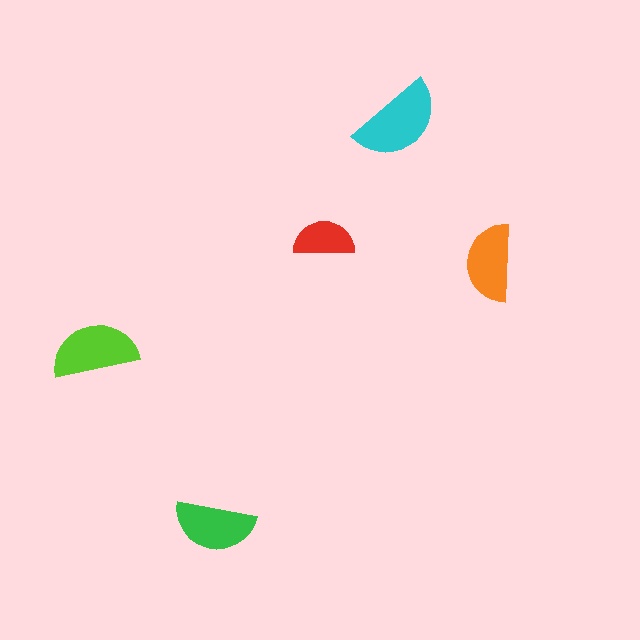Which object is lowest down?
The green semicircle is bottommost.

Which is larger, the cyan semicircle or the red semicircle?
The cyan one.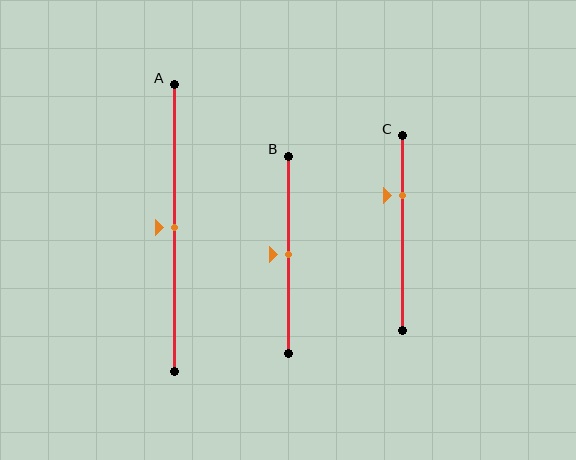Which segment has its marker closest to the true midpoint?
Segment A has its marker closest to the true midpoint.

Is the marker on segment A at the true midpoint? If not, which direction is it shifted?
Yes, the marker on segment A is at the true midpoint.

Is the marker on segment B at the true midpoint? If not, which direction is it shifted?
Yes, the marker on segment B is at the true midpoint.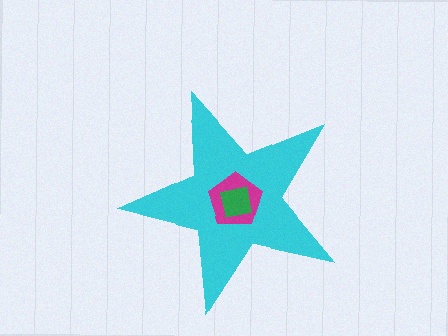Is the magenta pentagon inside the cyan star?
Yes.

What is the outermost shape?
The cyan star.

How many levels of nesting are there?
3.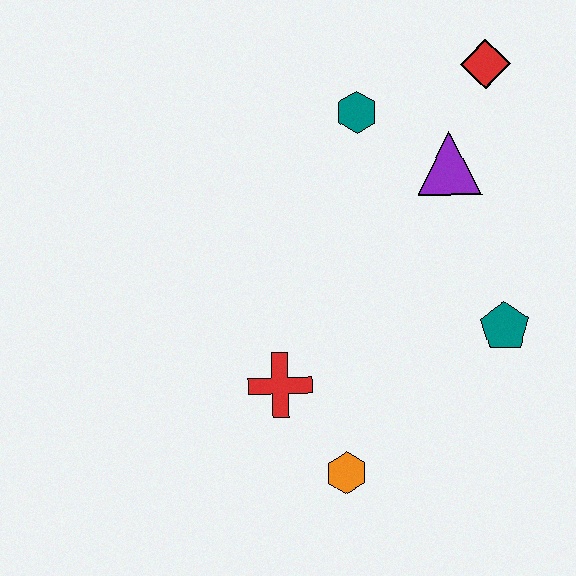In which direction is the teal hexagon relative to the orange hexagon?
The teal hexagon is above the orange hexagon.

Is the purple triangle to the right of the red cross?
Yes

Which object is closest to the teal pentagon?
The purple triangle is closest to the teal pentagon.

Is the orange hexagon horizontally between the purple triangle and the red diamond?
No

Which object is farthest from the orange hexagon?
The red diamond is farthest from the orange hexagon.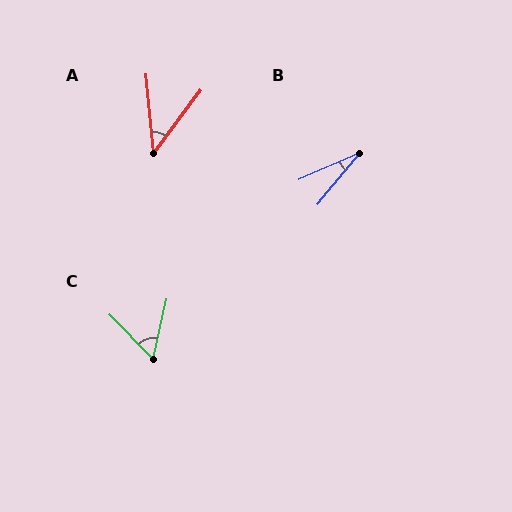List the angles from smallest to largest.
B (27°), A (42°), C (56°).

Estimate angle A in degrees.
Approximately 42 degrees.